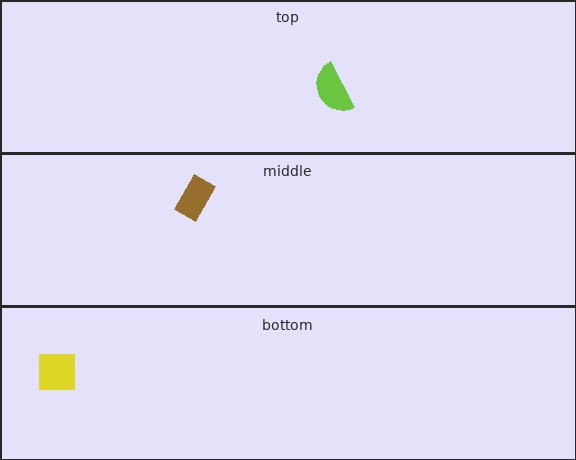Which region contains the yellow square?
The bottom region.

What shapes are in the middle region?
The brown rectangle.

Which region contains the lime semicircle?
The top region.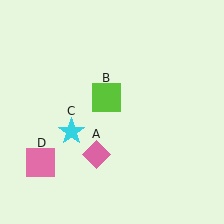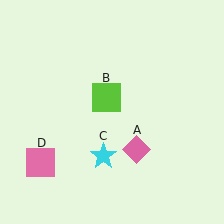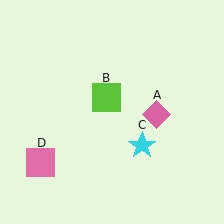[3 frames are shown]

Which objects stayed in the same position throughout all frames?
Lime square (object B) and pink square (object D) remained stationary.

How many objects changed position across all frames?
2 objects changed position: pink diamond (object A), cyan star (object C).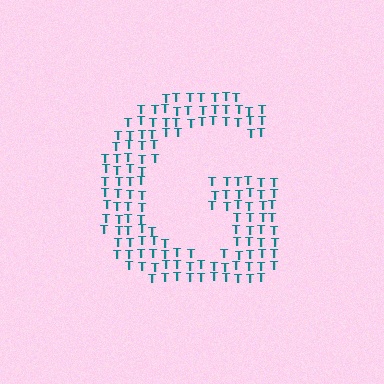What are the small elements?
The small elements are letter T's.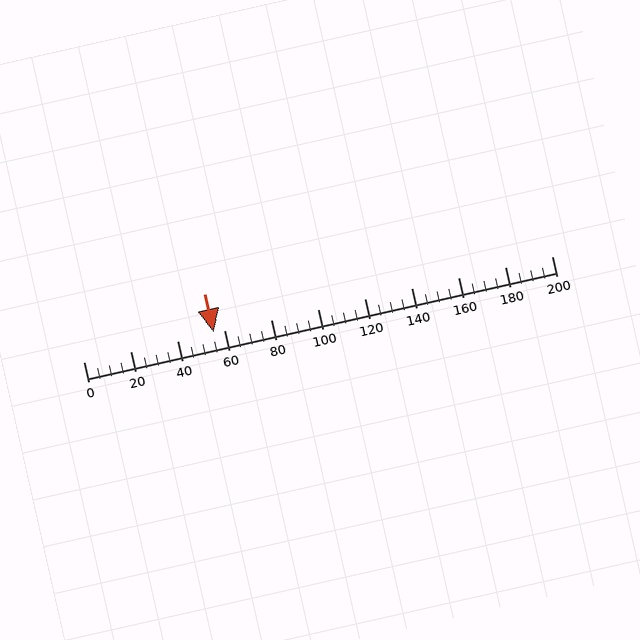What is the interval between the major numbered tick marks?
The major tick marks are spaced 20 units apart.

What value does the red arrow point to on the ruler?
The red arrow points to approximately 56.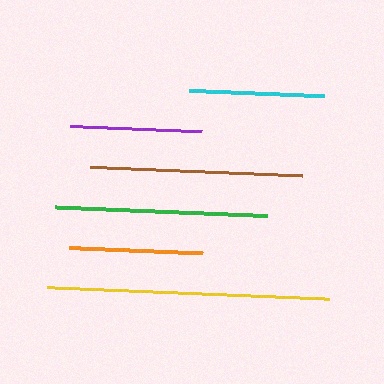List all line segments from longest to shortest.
From longest to shortest: yellow, green, brown, cyan, orange, purple.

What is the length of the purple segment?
The purple segment is approximately 132 pixels long.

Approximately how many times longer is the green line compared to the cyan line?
The green line is approximately 1.6 times the length of the cyan line.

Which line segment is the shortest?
The purple line is the shortest at approximately 132 pixels.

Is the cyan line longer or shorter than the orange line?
The cyan line is longer than the orange line.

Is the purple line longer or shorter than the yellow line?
The yellow line is longer than the purple line.